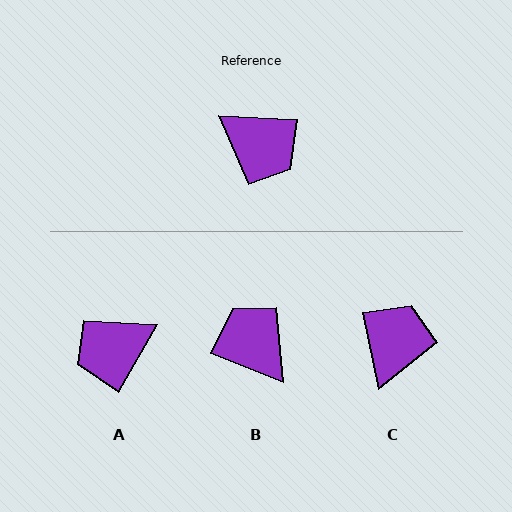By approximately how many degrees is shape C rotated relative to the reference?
Approximately 105 degrees counter-clockwise.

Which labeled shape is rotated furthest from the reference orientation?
B, about 162 degrees away.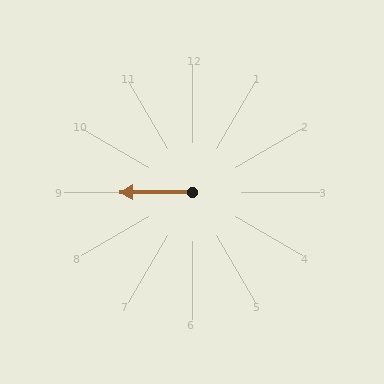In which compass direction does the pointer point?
West.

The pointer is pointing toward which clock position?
Roughly 9 o'clock.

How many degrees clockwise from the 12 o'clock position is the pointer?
Approximately 270 degrees.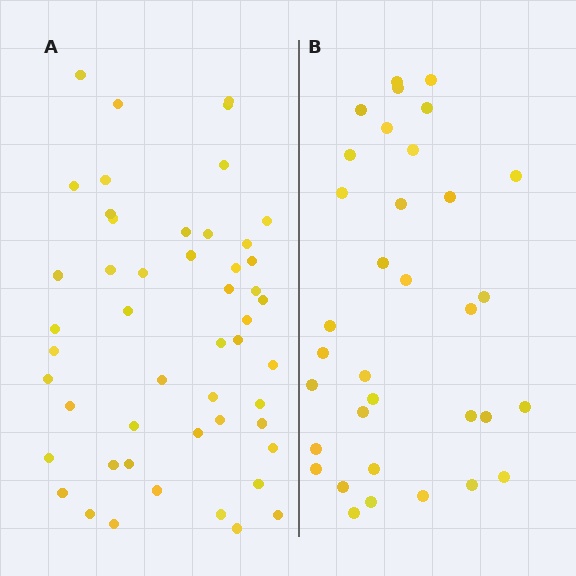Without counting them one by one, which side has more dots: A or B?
Region A (the left region) has more dots.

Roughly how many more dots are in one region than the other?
Region A has approximately 15 more dots than region B.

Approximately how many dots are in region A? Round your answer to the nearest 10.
About 50 dots.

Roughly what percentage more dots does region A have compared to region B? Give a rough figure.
About 45% more.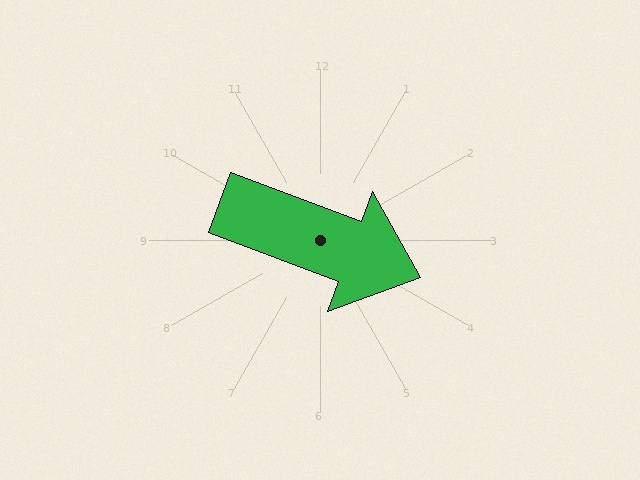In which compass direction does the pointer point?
East.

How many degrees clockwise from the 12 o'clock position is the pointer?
Approximately 111 degrees.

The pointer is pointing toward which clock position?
Roughly 4 o'clock.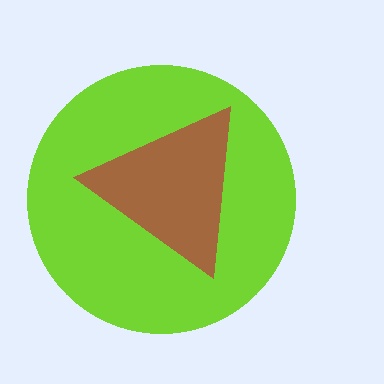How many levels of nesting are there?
2.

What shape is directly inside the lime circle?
The brown triangle.